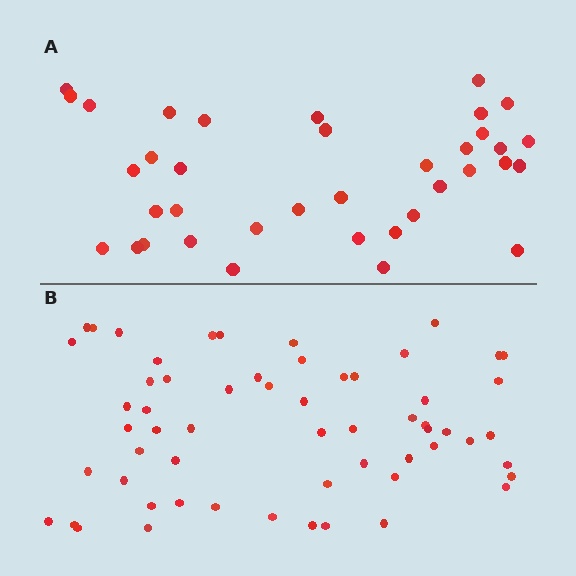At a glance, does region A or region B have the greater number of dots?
Region B (the bottom region) has more dots.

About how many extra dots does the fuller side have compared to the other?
Region B has approximately 20 more dots than region A.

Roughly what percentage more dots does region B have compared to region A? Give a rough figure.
About 60% more.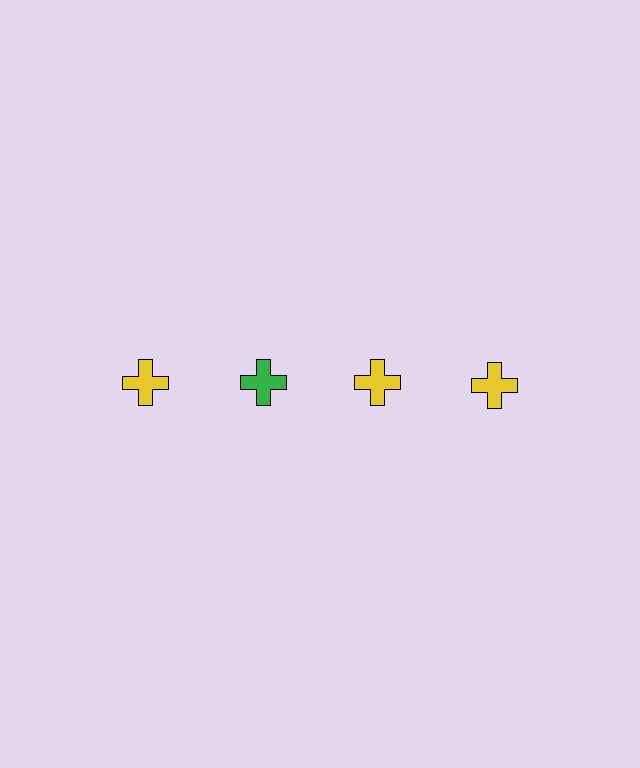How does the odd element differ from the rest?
It has a different color: green instead of yellow.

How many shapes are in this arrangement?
There are 4 shapes arranged in a grid pattern.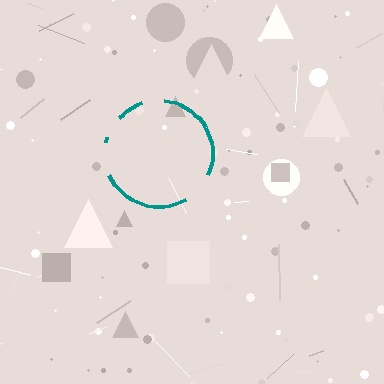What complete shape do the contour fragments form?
The contour fragments form a circle.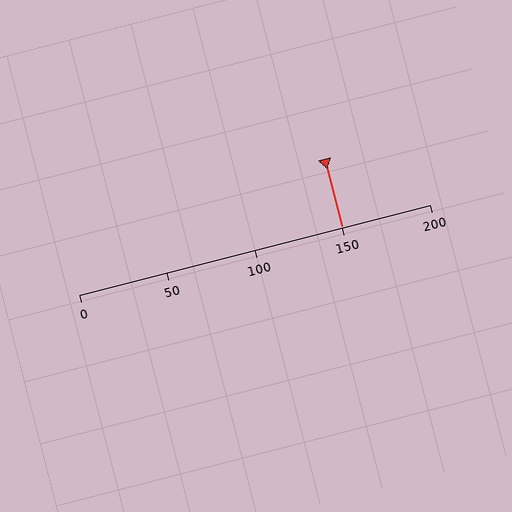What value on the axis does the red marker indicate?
The marker indicates approximately 150.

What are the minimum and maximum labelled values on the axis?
The axis runs from 0 to 200.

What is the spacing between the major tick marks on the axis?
The major ticks are spaced 50 apart.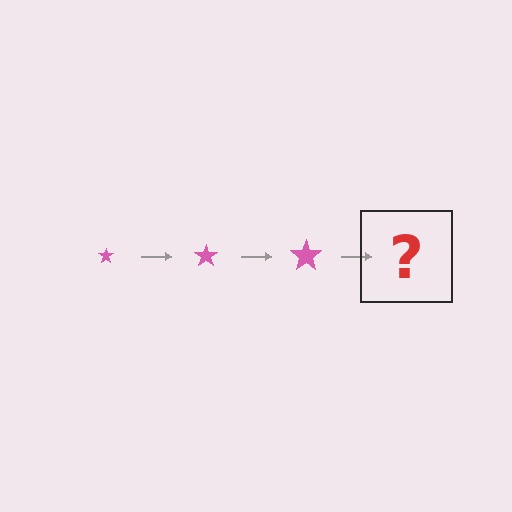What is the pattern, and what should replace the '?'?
The pattern is that the star gets progressively larger each step. The '?' should be a pink star, larger than the previous one.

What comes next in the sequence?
The next element should be a pink star, larger than the previous one.